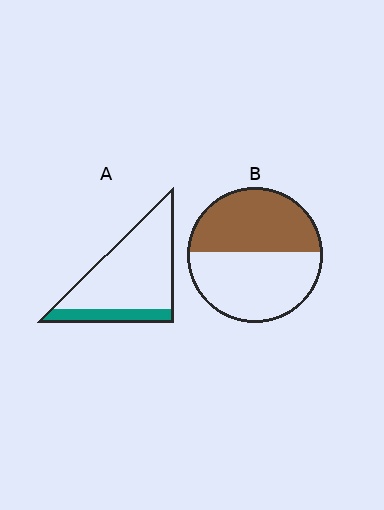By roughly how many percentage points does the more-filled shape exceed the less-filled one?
By roughly 30 percentage points (B over A).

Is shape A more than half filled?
No.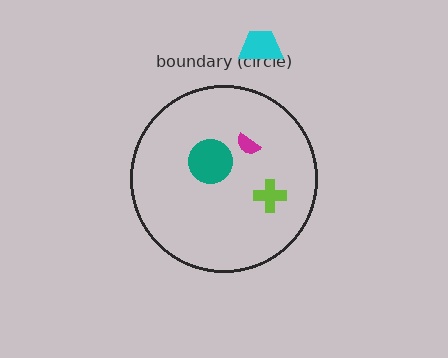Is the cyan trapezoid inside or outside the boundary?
Outside.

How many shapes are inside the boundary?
3 inside, 1 outside.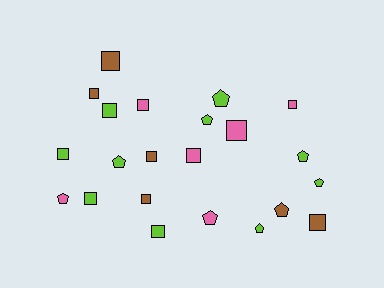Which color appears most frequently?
Lime, with 10 objects.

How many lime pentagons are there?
There are 6 lime pentagons.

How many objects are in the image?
There are 22 objects.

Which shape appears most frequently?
Square, with 13 objects.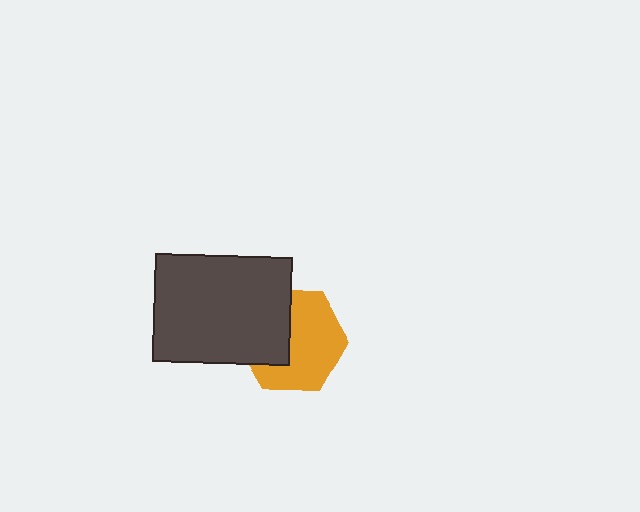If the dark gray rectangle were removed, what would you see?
You would see the complete orange hexagon.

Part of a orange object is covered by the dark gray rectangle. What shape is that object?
It is a hexagon.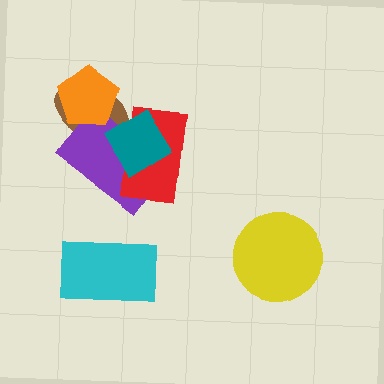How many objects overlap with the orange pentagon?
2 objects overlap with the orange pentagon.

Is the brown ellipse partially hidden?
Yes, it is partially covered by another shape.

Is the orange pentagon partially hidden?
No, no other shape covers it.